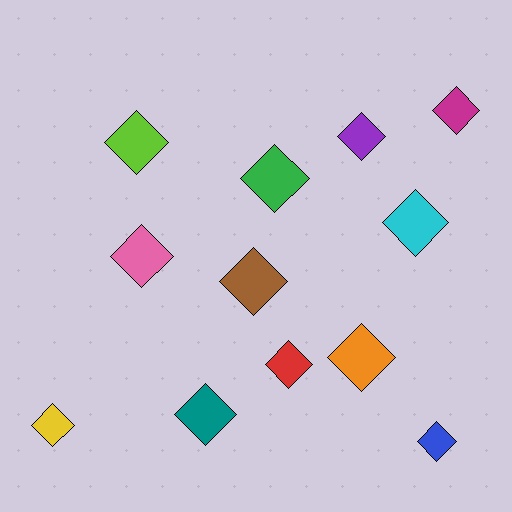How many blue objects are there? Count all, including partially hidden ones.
There is 1 blue object.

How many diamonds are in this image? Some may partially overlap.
There are 12 diamonds.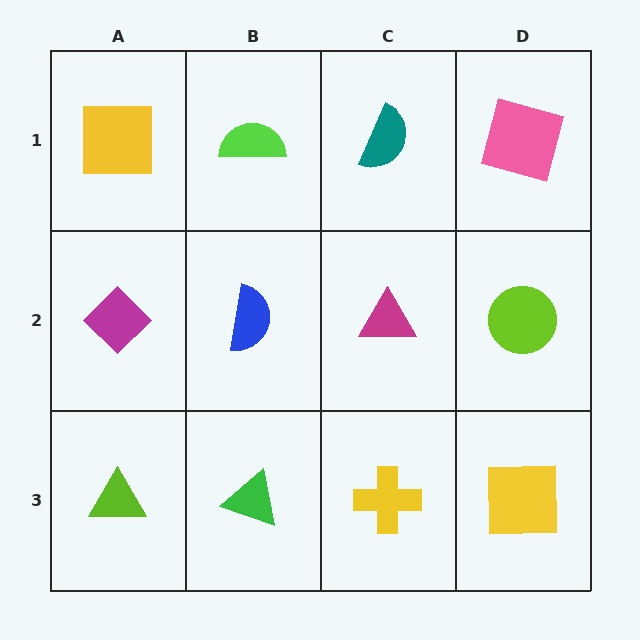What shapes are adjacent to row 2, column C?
A teal semicircle (row 1, column C), a yellow cross (row 3, column C), a blue semicircle (row 2, column B), a lime circle (row 2, column D).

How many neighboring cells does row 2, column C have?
4.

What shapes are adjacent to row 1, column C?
A magenta triangle (row 2, column C), a lime semicircle (row 1, column B), a pink square (row 1, column D).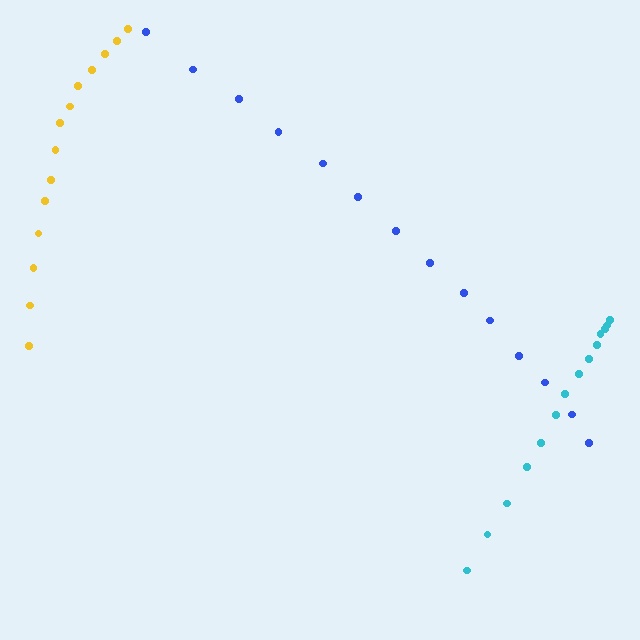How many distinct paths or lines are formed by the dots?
There are 3 distinct paths.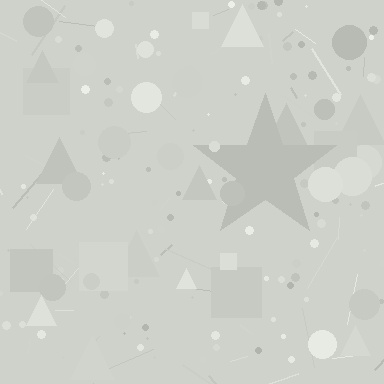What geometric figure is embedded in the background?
A star is embedded in the background.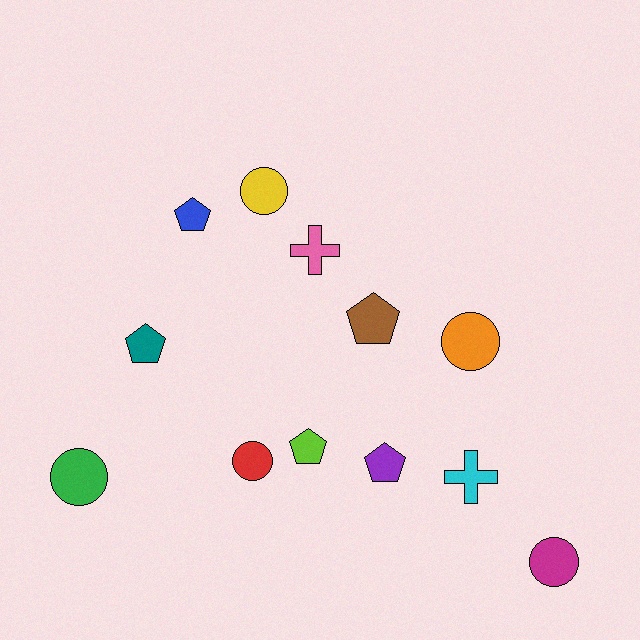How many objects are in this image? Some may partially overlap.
There are 12 objects.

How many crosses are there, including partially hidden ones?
There are 2 crosses.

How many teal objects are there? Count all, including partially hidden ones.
There is 1 teal object.